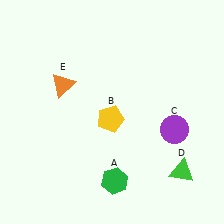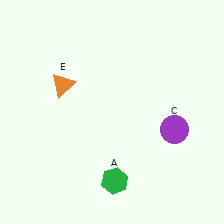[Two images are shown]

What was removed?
The green triangle (D), the yellow pentagon (B) were removed in Image 2.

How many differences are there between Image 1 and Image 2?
There are 2 differences between the two images.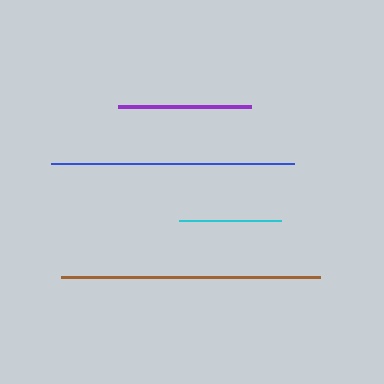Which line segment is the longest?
The brown line is the longest at approximately 259 pixels.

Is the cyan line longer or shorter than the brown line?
The brown line is longer than the cyan line.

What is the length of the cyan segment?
The cyan segment is approximately 102 pixels long.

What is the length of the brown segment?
The brown segment is approximately 259 pixels long.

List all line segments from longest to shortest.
From longest to shortest: brown, blue, purple, cyan.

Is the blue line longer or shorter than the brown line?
The brown line is longer than the blue line.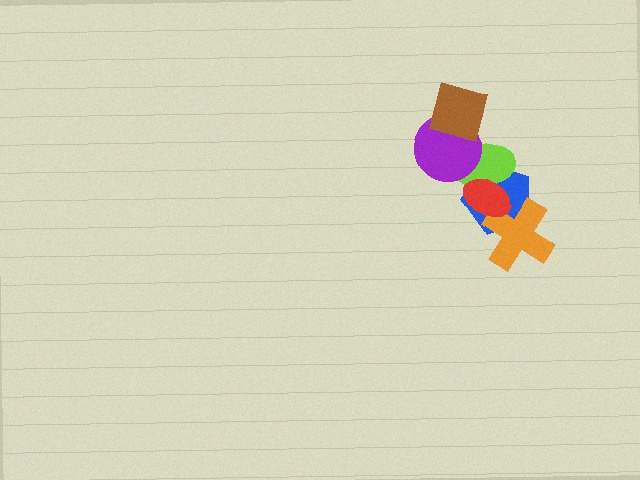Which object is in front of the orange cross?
The red ellipse is in front of the orange cross.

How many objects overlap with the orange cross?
2 objects overlap with the orange cross.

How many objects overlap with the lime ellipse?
4 objects overlap with the lime ellipse.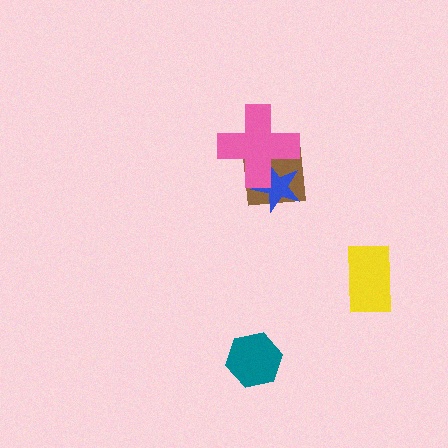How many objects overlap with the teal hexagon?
0 objects overlap with the teal hexagon.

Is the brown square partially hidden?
Yes, it is partially covered by another shape.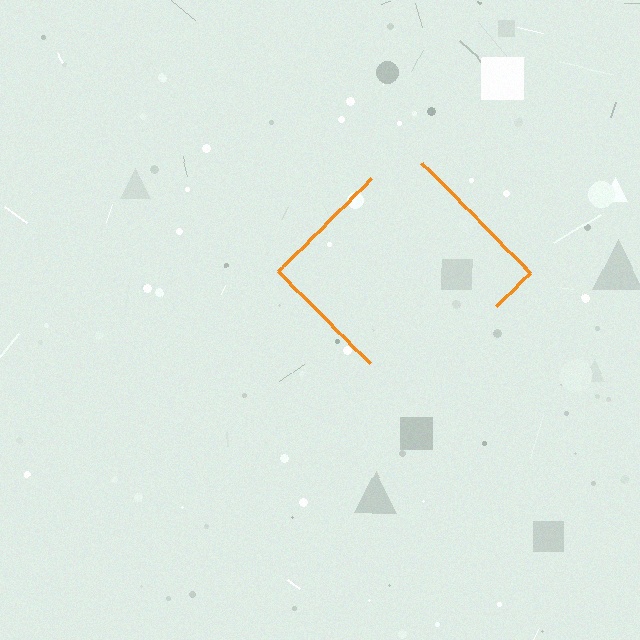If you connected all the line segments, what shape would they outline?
They would outline a diamond.